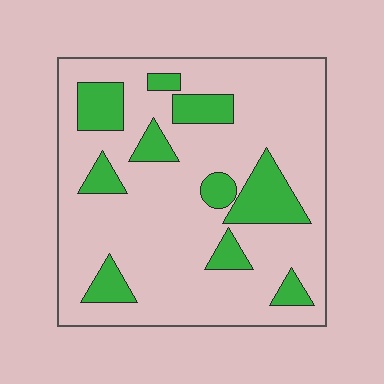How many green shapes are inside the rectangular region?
10.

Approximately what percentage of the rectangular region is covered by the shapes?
Approximately 20%.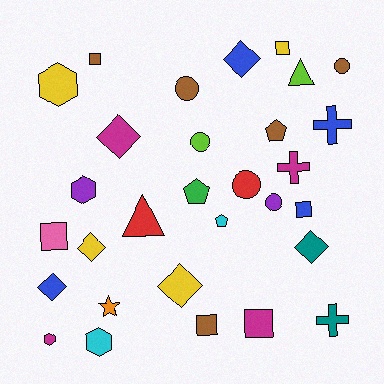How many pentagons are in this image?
There are 3 pentagons.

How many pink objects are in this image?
There is 1 pink object.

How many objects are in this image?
There are 30 objects.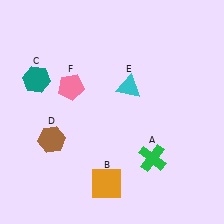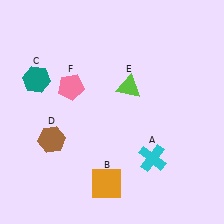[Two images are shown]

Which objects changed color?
A changed from green to cyan. E changed from cyan to lime.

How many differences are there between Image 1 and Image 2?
There are 2 differences between the two images.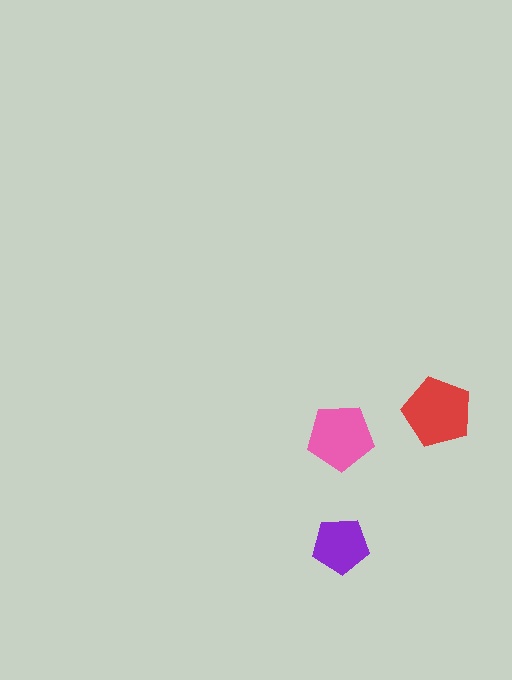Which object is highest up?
The red pentagon is topmost.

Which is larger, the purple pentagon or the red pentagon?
The red one.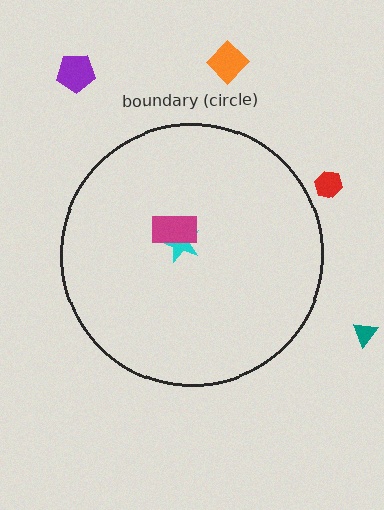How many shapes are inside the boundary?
2 inside, 4 outside.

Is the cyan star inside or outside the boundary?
Inside.